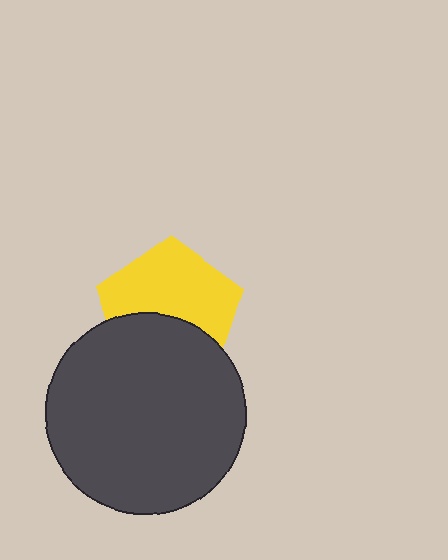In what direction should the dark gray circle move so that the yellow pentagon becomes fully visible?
The dark gray circle should move down. That is the shortest direction to clear the overlap and leave the yellow pentagon fully visible.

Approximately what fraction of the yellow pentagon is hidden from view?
Roughly 40% of the yellow pentagon is hidden behind the dark gray circle.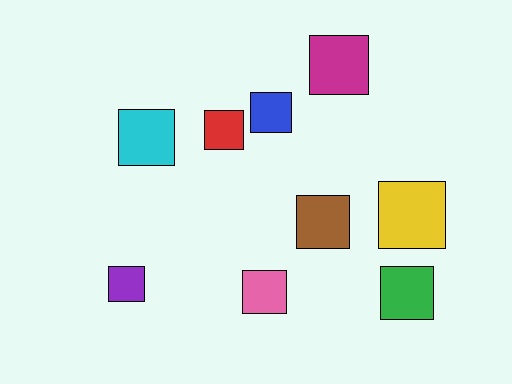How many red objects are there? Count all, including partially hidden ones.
There is 1 red object.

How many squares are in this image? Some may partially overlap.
There are 9 squares.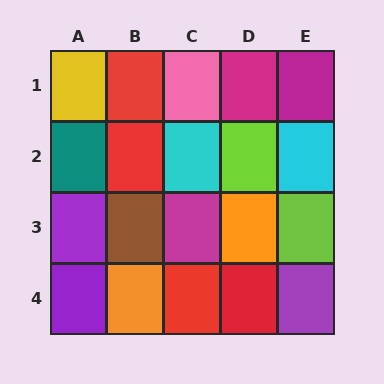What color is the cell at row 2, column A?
Teal.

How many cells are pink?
1 cell is pink.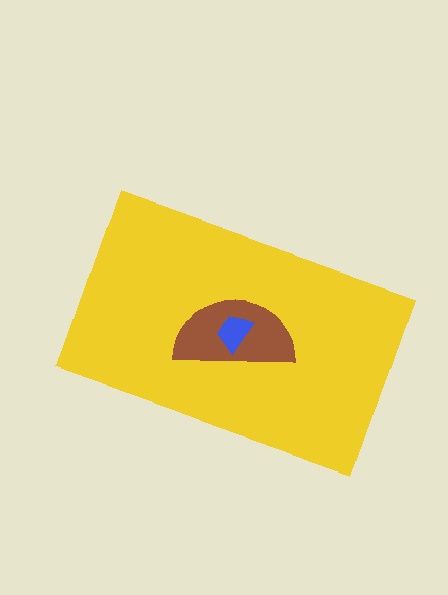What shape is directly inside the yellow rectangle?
The brown semicircle.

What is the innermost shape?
The blue trapezoid.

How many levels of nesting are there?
3.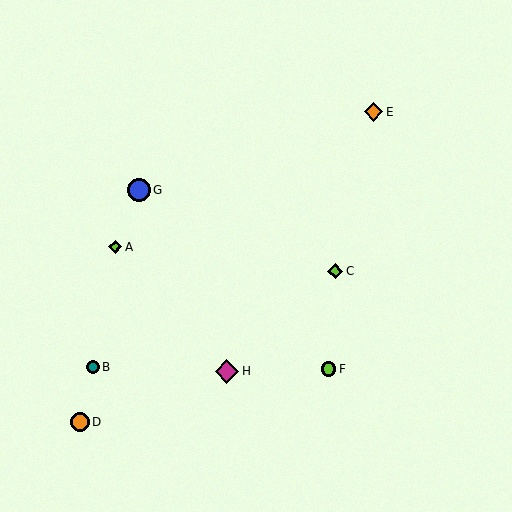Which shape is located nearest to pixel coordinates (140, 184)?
The blue circle (labeled G) at (139, 190) is nearest to that location.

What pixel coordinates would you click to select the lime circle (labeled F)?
Click at (329, 369) to select the lime circle F.